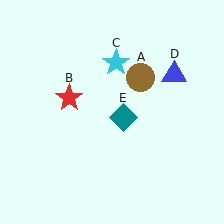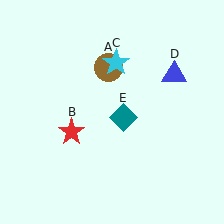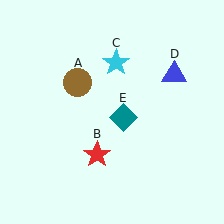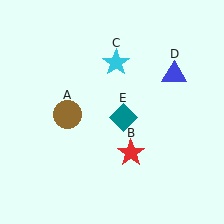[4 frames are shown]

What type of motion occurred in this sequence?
The brown circle (object A), red star (object B) rotated counterclockwise around the center of the scene.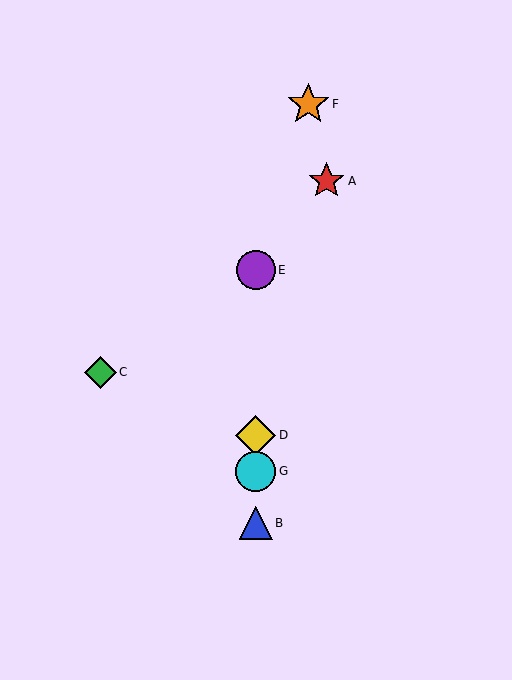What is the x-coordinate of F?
Object F is at x≈308.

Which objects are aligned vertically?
Objects B, D, E, G are aligned vertically.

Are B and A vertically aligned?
No, B is at x≈256 and A is at x≈326.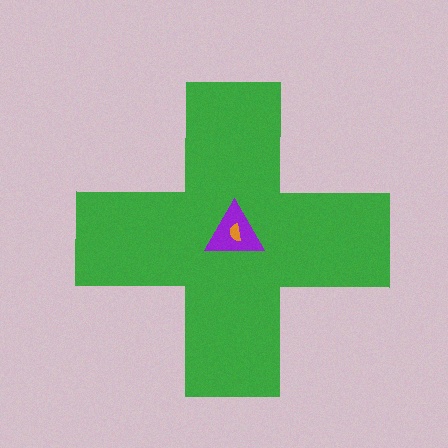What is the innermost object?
The orange semicircle.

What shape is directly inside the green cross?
The purple triangle.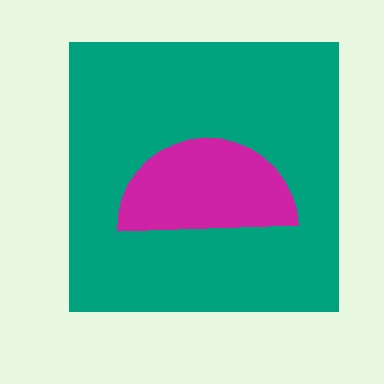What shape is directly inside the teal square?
The magenta semicircle.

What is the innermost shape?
The magenta semicircle.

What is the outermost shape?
The teal square.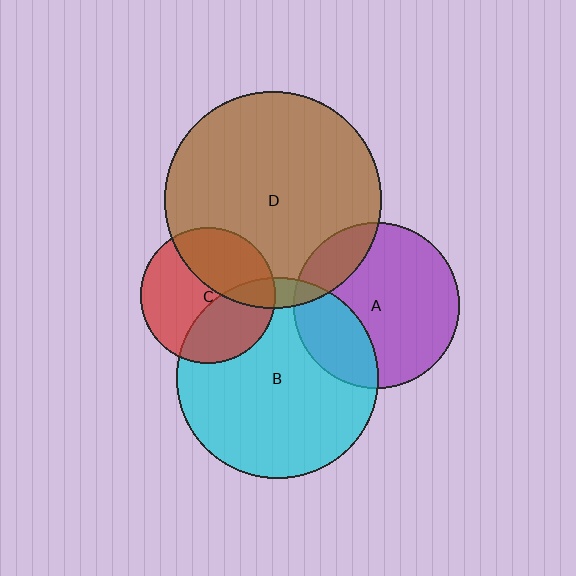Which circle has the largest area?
Circle D (brown).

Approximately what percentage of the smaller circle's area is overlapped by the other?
Approximately 35%.